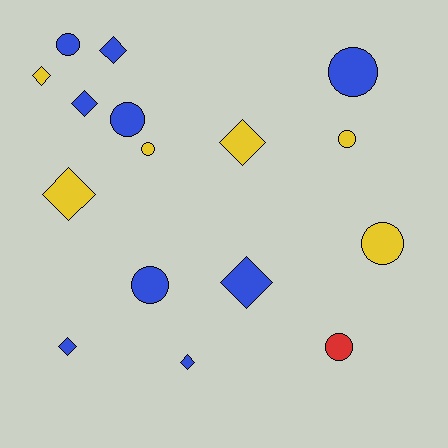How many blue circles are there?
There are 4 blue circles.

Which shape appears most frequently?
Diamond, with 8 objects.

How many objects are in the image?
There are 16 objects.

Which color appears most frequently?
Blue, with 9 objects.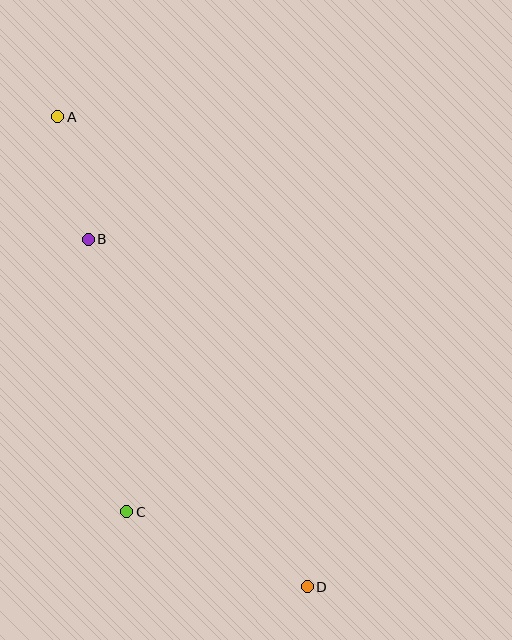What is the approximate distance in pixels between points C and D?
The distance between C and D is approximately 195 pixels.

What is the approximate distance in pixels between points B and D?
The distance between B and D is approximately 411 pixels.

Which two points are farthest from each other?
Points A and D are farthest from each other.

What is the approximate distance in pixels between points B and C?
The distance between B and C is approximately 275 pixels.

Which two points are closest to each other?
Points A and B are closest to each other.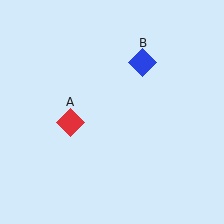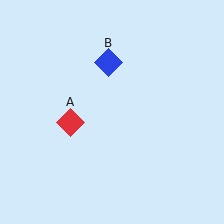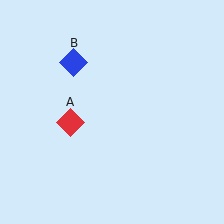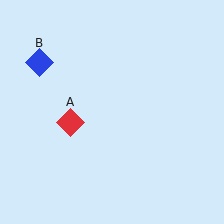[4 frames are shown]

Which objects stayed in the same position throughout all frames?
Red diamond (object A) remained stationary.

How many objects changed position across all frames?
1 object changed position: blue diamond (object B).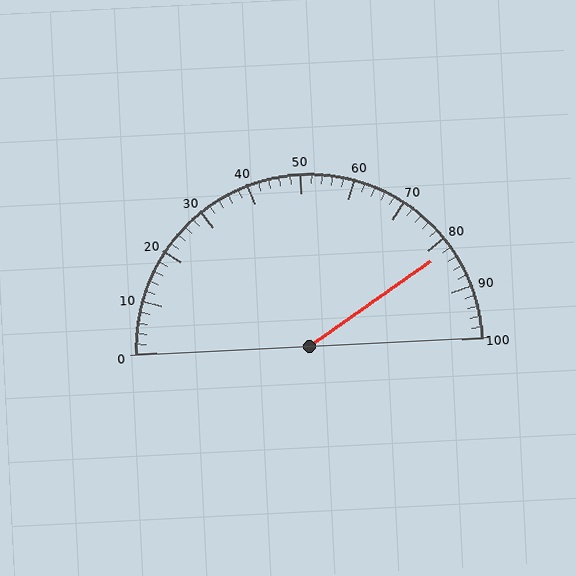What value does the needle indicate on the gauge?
The needle indicates approximately 82.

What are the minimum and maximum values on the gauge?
The gauge ranges from 0 to 100.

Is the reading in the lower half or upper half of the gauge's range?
The reading is in the upper half of the range (0 to 100).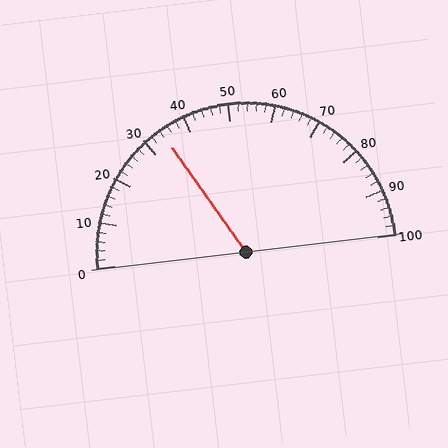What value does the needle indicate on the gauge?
The needle indicates approximately 34.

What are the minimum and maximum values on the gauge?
The gauge ranges from 0 to 100.